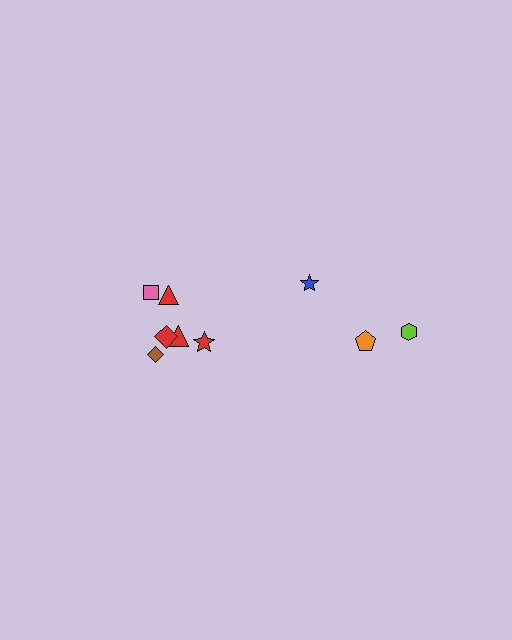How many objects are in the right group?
There are 3 objects.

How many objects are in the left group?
There are 6 objects.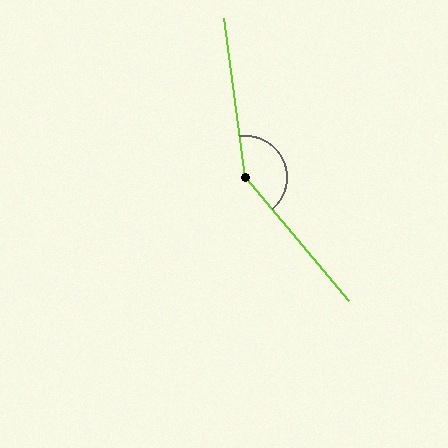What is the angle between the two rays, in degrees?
Approximately 147 degrees.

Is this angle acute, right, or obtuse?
It is obtuse.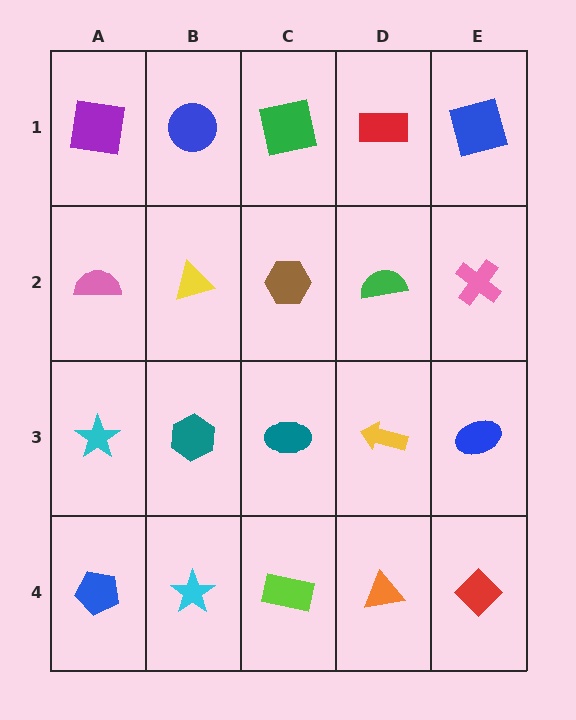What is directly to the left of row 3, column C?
A teal hexagon.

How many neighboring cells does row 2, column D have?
4.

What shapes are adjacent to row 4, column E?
A blue ellipse (row 3, column E), an orange triangle (row 4, column D).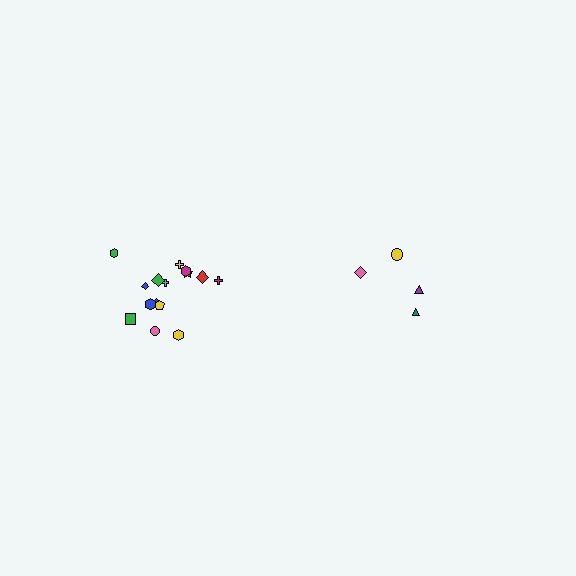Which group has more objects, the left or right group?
The left group.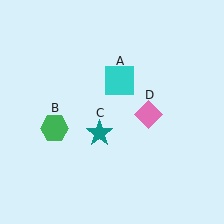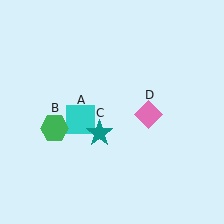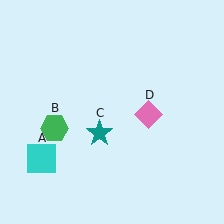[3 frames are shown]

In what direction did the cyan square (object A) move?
The cyan square (object A) moved down and to the left.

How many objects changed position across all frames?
1 object changed position: cyan square (object A).